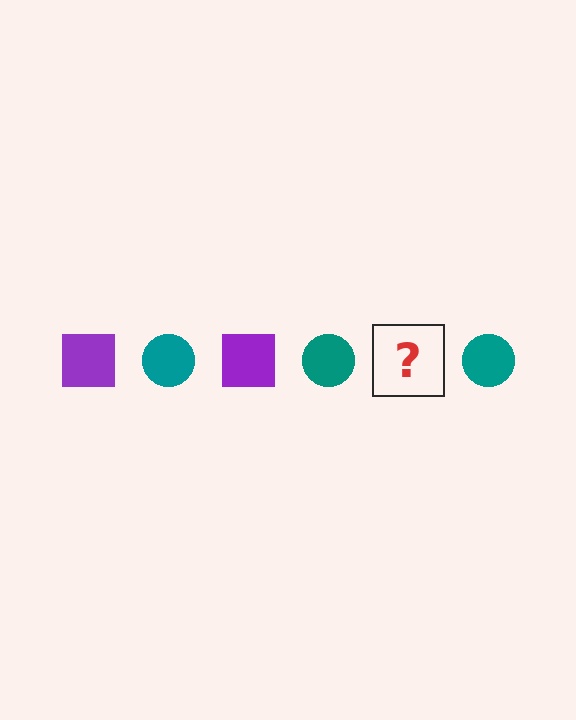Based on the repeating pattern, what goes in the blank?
The blank should be a purple square.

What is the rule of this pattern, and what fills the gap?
The rule is that the pattern alternates between purple square and teal circle. The gap should be filled with a purple square.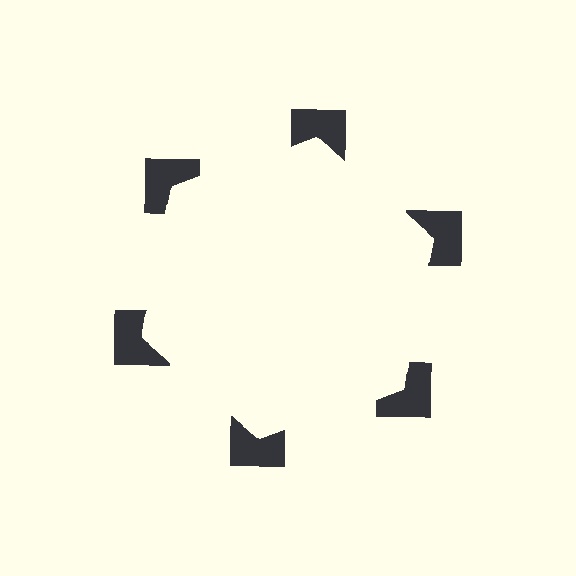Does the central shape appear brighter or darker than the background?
It typically appears slightly brighter than the background, even though no actual brightness change is drawn.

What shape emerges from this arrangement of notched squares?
An illusory hexagon — its edges are inferred from the aligned wedge cuts in the notched squares, not physically drawn.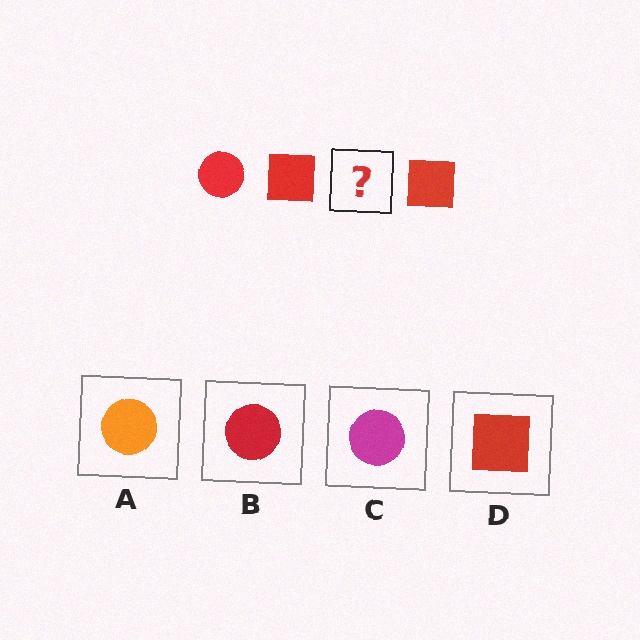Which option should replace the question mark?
Option B.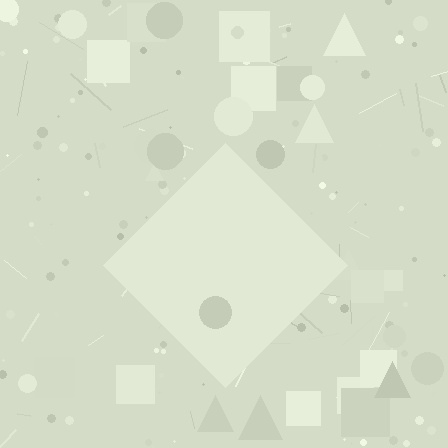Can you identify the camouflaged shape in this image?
The camouflaged shape is a diamond.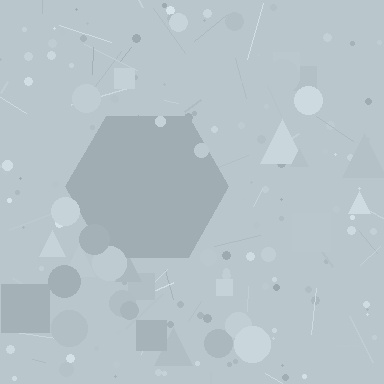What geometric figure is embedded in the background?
A hexagon is embedded in the background.